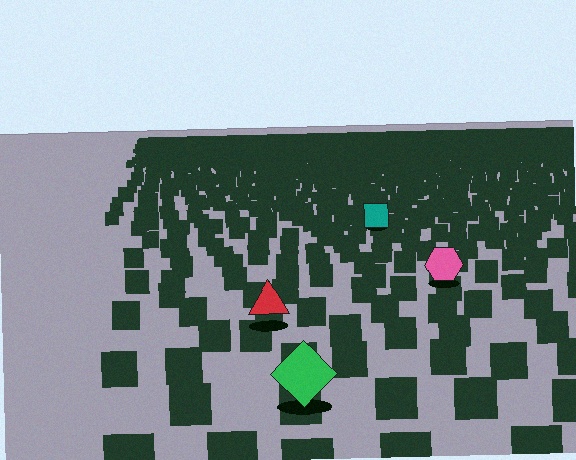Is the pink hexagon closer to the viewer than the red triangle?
No. The red triangle is closer — you can tell from the texture gradient: the ground texture is coarser near it.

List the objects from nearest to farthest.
From nearest to farthest: the green diamond, the red triangle, the pink hexagon, the teal square.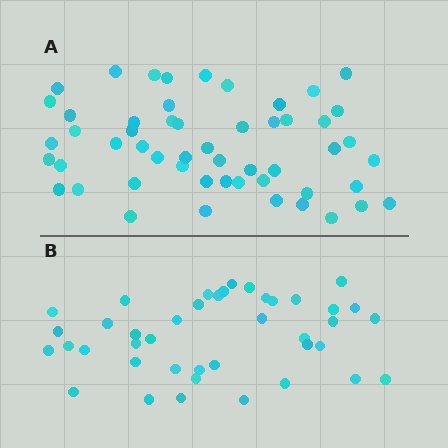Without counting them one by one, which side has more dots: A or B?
Region A (the top region) has more dots.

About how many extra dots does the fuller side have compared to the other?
Region A has roughly 12 or so more dots than region B.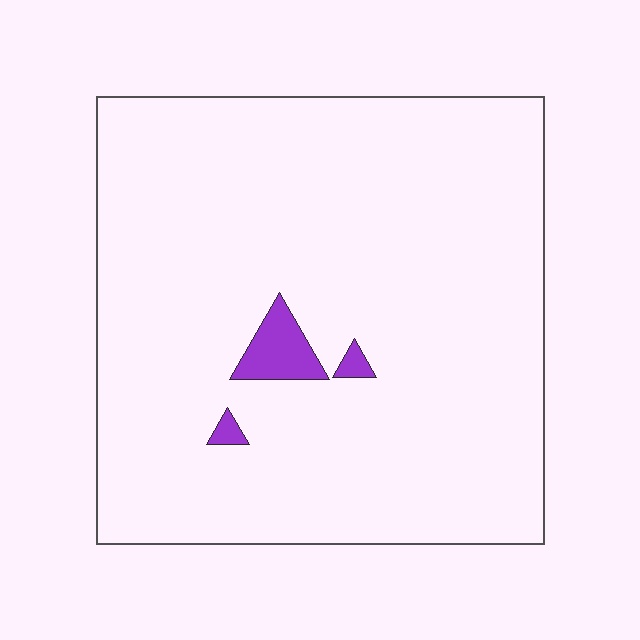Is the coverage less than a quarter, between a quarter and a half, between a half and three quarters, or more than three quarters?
Less than a quarter.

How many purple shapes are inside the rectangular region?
3.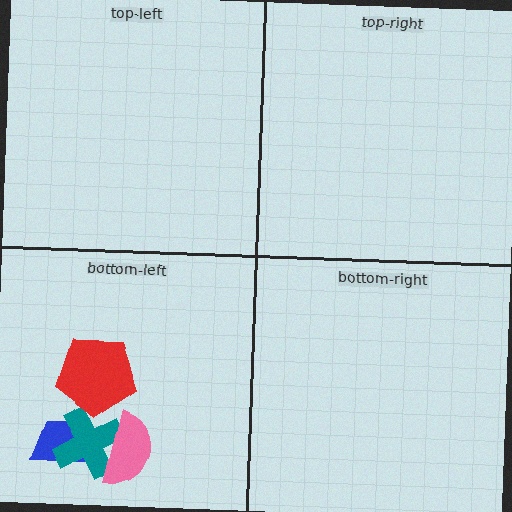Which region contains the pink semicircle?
The bottom-left region.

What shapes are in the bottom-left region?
The blue trapezoid, the teal cross, the pink semicircle, the red pentagon.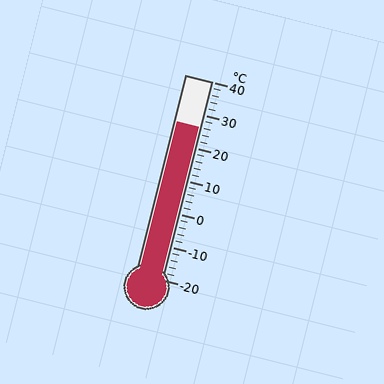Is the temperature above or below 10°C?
The temperature is above 10°C.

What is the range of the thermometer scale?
The thermometer scale ranges from -20°C to 40°C.